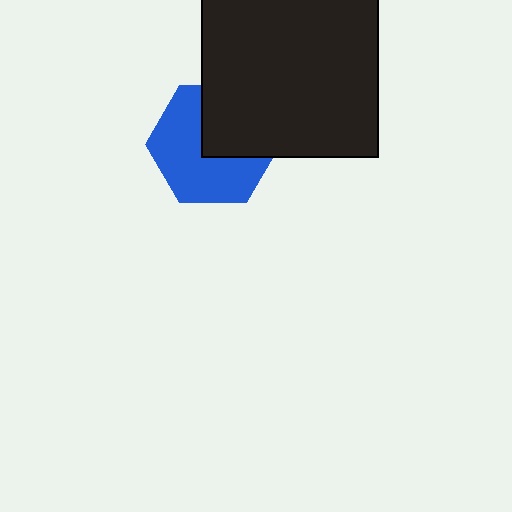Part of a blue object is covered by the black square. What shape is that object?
It is a hexagon.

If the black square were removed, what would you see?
You would see the complete blue hexagon.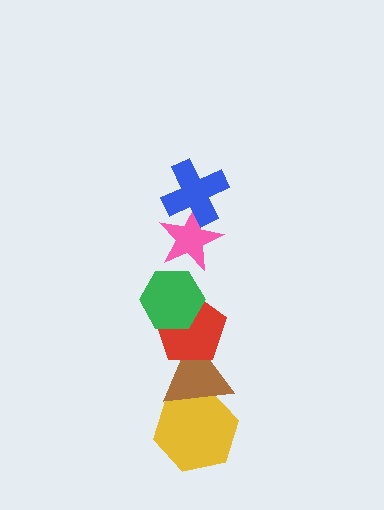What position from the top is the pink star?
The pink star is 2nd from the top.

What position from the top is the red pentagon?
The red pentagon is 4th from the top.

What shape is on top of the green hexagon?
The pink star is on top of the green hexagon.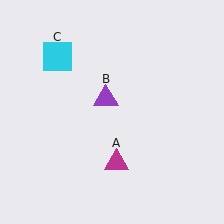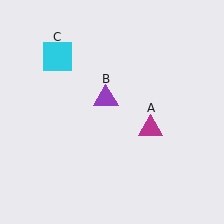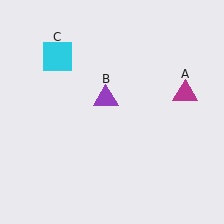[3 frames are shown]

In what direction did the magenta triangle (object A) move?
The magenta triangle (object A) moved up and to the right.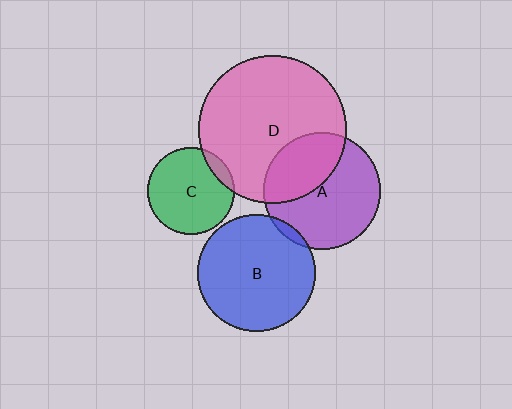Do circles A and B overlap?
Yes.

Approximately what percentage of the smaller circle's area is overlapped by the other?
Approximately 5%.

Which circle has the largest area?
Circle D (pink).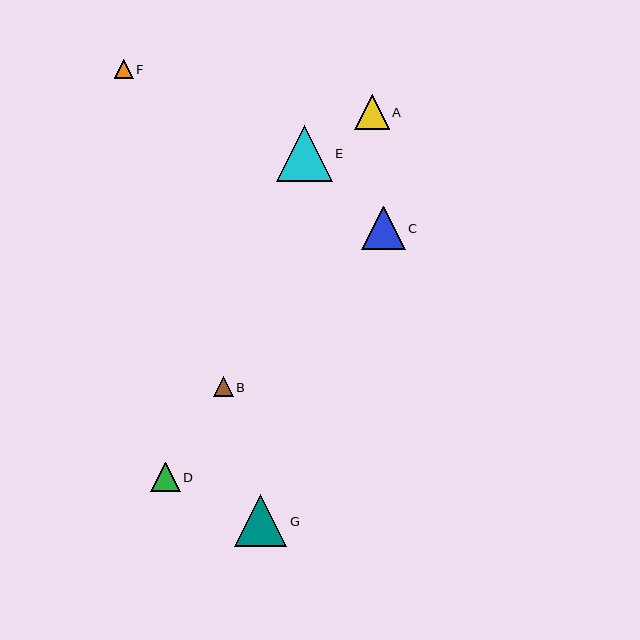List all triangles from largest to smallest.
From largest to smallest: E, G, C, A, D, B, F.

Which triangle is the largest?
Triangle E is the largest with a size of approximately 56 pixels.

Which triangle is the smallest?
Triangle F is the smallest with a size of approximately 19 pixels.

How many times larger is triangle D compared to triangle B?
Triangle D is approximately 1.5 times the size of triangle B.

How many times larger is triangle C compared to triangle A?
Triangle C is approximately 1.3 times the size of triangle A.